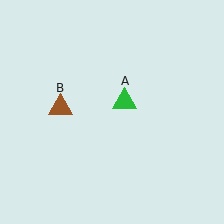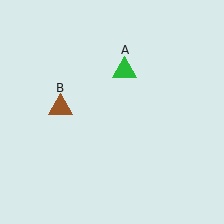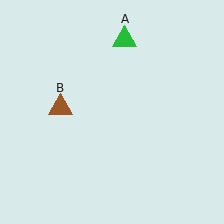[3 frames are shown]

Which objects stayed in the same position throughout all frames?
Brown triangle (object B) remained stationary.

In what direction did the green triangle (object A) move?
The green triangle (object A) moved up.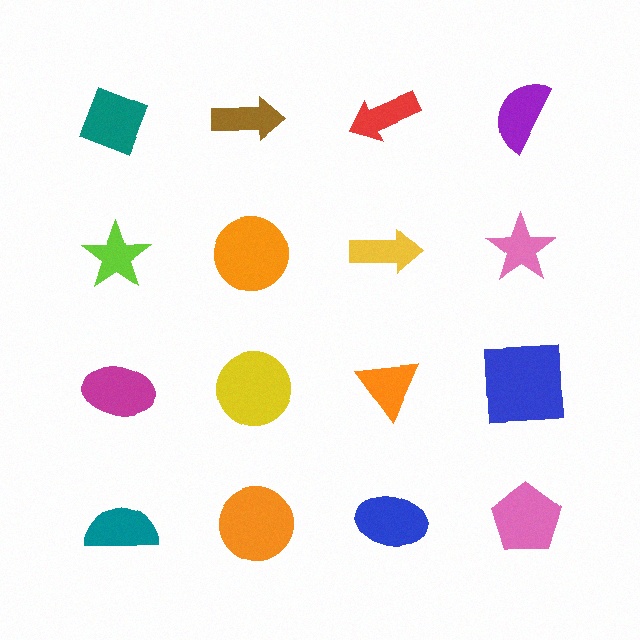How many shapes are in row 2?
4 shapes.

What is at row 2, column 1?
A lime star.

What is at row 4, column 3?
A blue ellipse.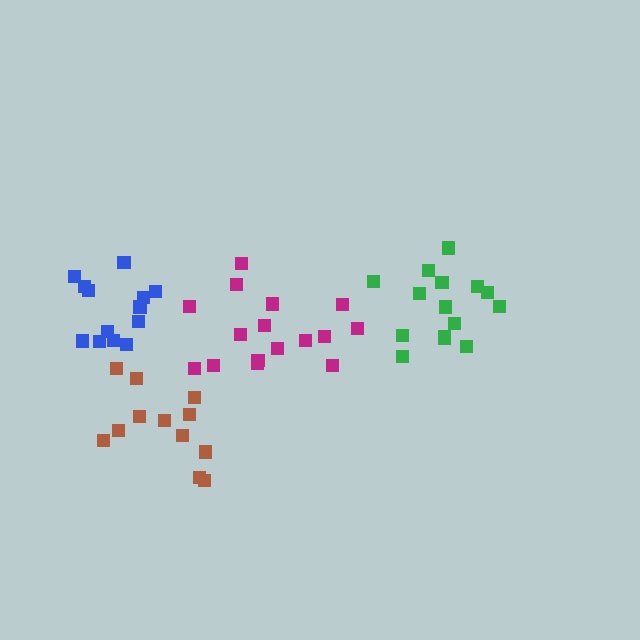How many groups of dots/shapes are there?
There are 4 groups.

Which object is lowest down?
The brown cluster is bottommost.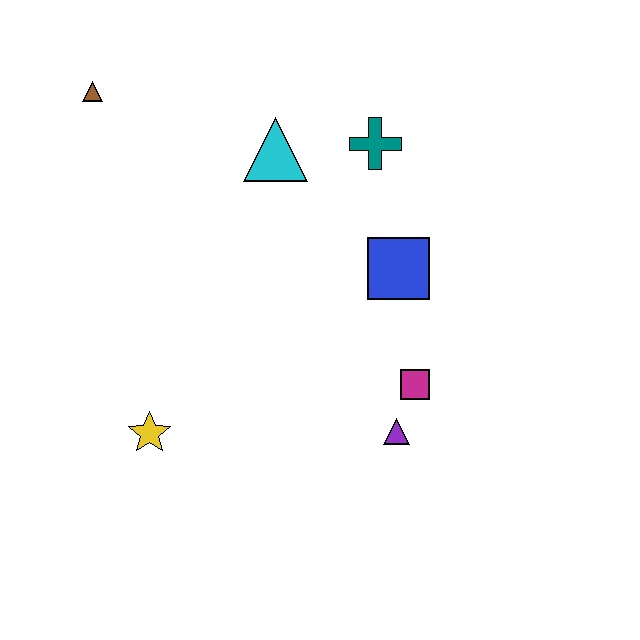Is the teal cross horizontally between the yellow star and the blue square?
Yes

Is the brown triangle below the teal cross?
No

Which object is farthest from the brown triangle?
The purple triangle is farthest from the brown triangle.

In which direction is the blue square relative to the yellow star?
The blue square is to the right of the yellow star.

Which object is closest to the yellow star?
The purple triangle is closest to the yellow star.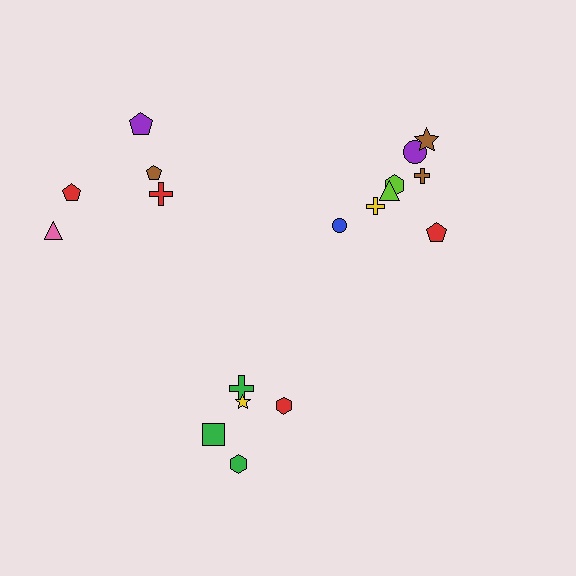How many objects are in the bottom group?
There are 5 objects.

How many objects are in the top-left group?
There are 5 objects.